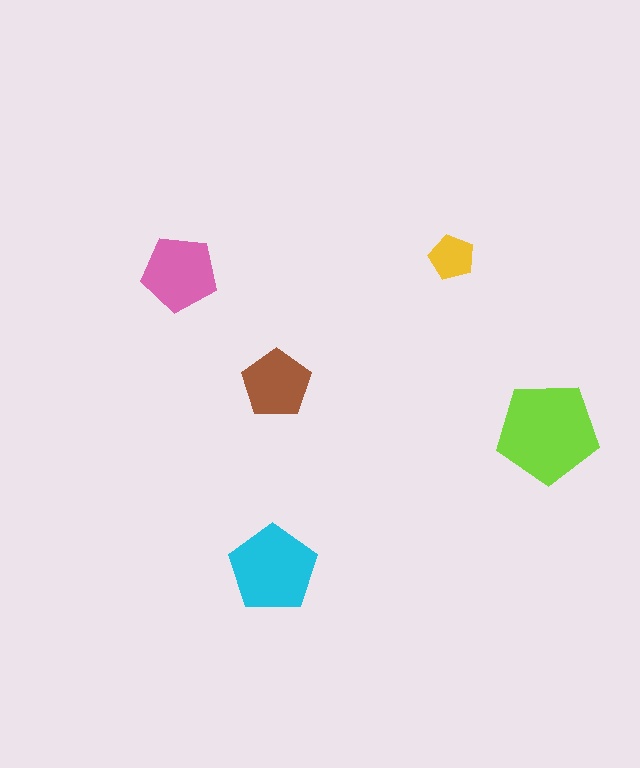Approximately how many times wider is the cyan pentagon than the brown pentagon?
About 1.5 times wider.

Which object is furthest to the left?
The pink pentagon is leftmost.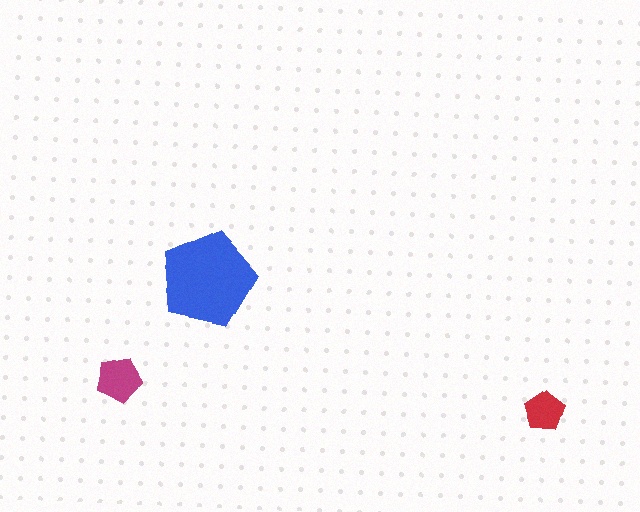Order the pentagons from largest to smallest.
the blue one, the magenta one, the red one.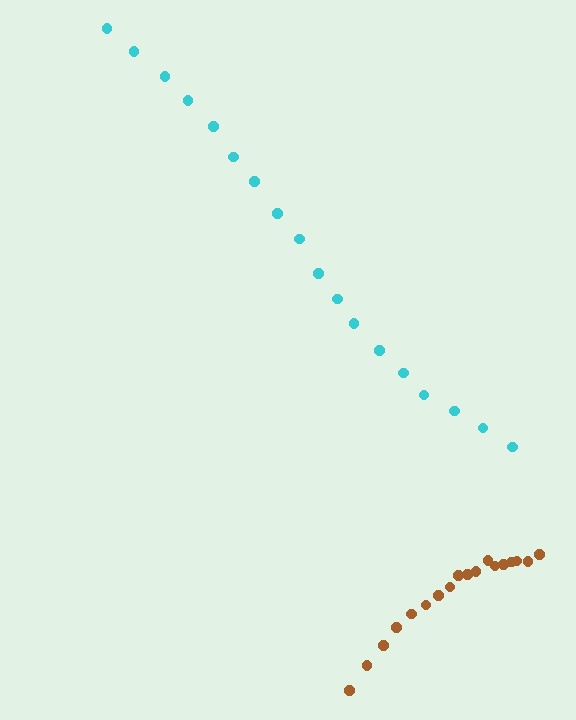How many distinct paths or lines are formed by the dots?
There are 2 distinct paths.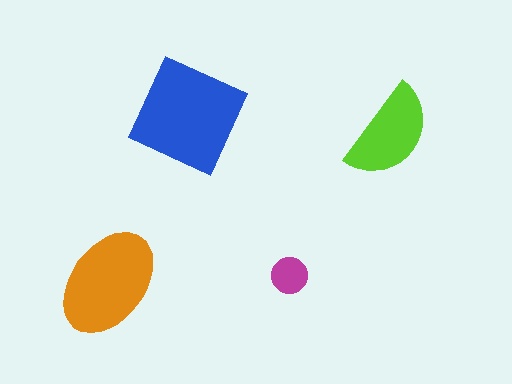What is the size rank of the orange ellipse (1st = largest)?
2nd.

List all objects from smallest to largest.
The magenta circle, the lime semicircle, the orange ellipse, the blue diamond.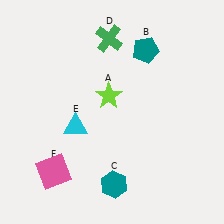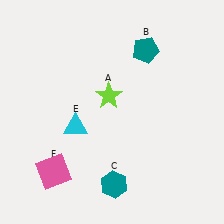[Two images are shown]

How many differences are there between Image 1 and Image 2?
There is 1 difference between the two images.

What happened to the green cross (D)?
The green cross (D) was removed in Image 2. It was in the top-left area of Image 1.